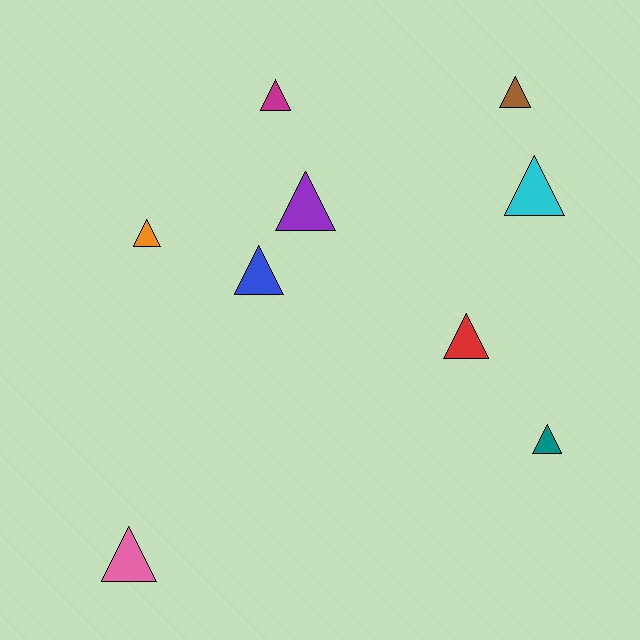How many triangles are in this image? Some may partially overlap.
There are 9 triangles.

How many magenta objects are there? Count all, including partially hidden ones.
There is 1 magenta object.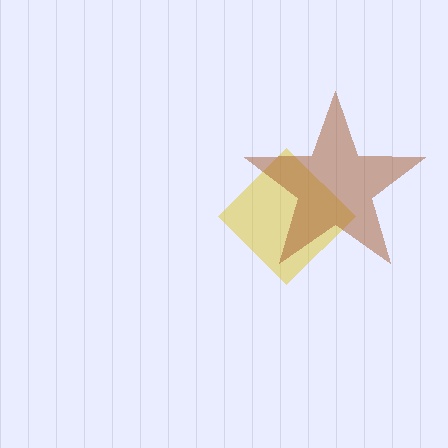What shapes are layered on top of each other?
The layered shapes are: a yellow diamond, a brown star.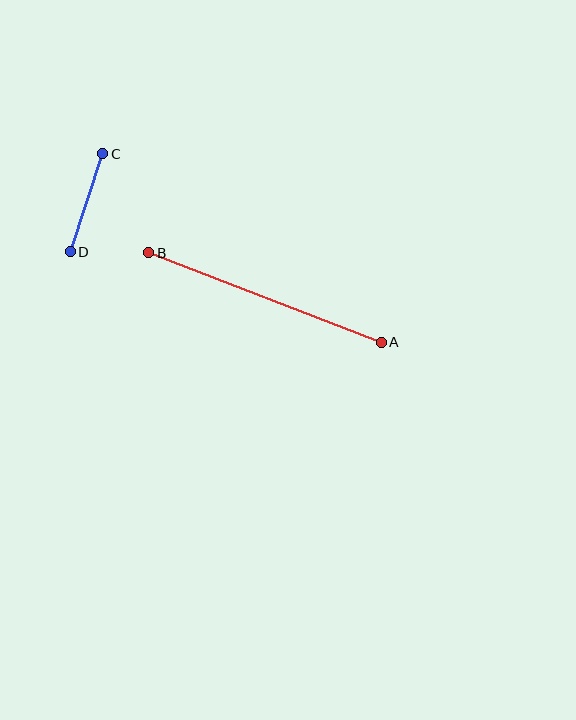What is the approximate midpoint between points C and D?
The midpoint is at approximately (86, 203) pixels.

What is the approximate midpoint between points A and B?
The midpoint is at approximately (265, 297) pixels.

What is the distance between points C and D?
The distance is approximately 103 pixels.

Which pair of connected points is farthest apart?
Points A and B are farthest apart.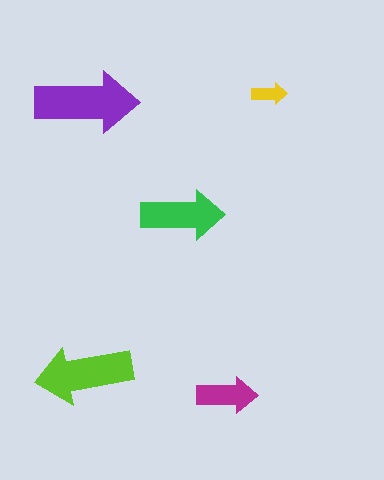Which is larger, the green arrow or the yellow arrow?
The green one.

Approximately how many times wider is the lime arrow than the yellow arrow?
About 2.5 times wider.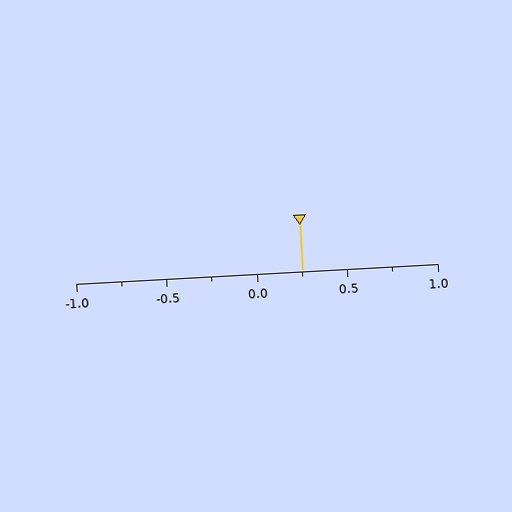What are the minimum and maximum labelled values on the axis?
The axis runs from -1.0 to 1.0.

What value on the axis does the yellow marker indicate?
The marker indicates approximately 0.25.